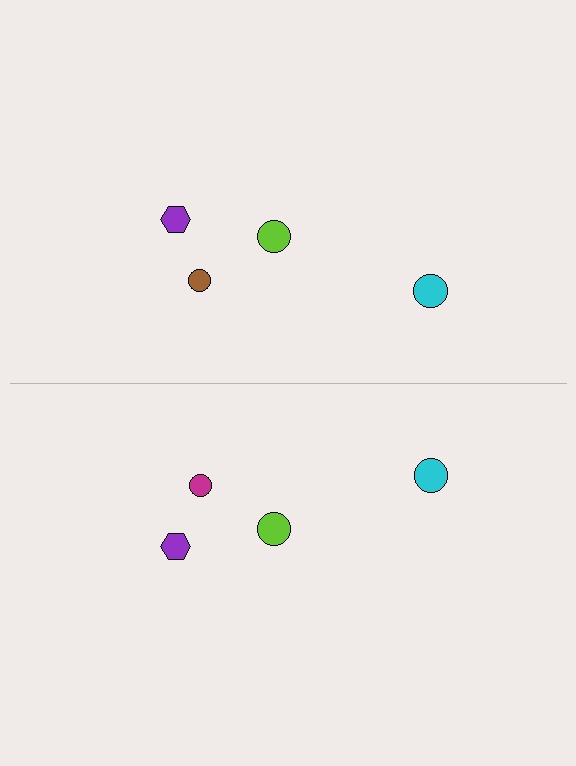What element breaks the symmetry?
The magenta circle on the bottom side breaks the symmetry — its mirror counterpart is brown.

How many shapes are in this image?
There are 8 shapes in this image.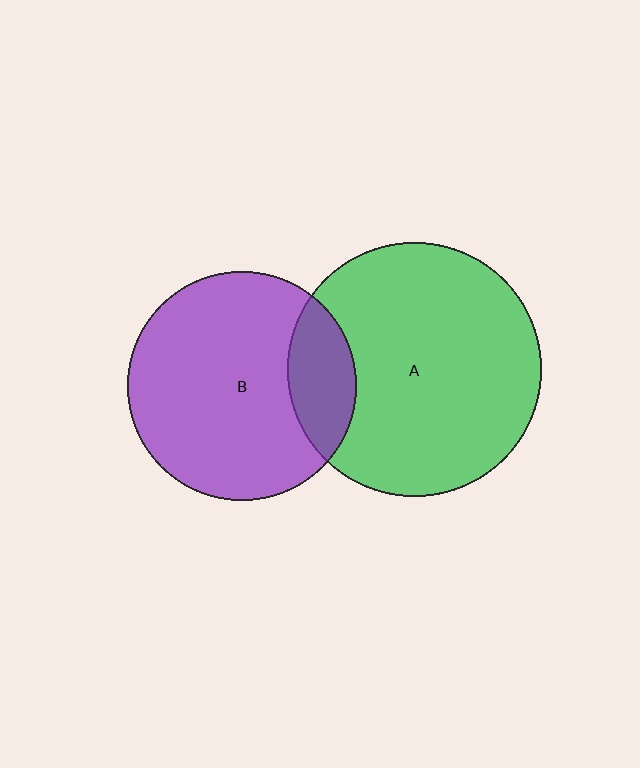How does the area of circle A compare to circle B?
Approximately 1.2 times.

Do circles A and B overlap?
Yes.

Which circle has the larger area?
Circle A (green).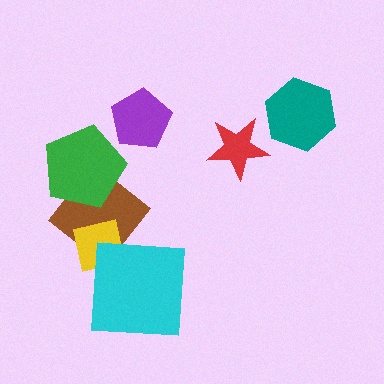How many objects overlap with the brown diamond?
2 objects overlap with the brown diamond.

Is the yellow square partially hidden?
Yes, it is partially covered by another shape.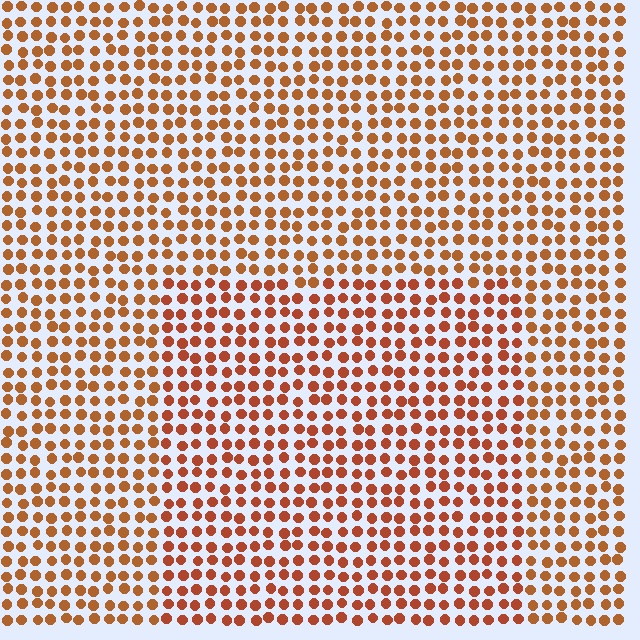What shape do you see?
I see a rectangle.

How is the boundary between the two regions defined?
The boundary is defined purely by a slight shift in hue (about 14 degrees). Spacing, size, and orientation are identical on both sides.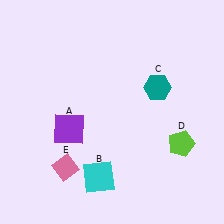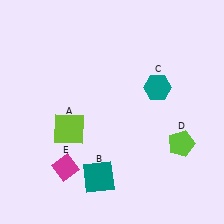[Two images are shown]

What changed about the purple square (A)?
In Image 1, A is purple. In Image 2, it changed to lime.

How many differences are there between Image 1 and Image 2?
There are 3 differences between the two images.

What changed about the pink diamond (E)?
In Image 1, E is pink. In Image 2, it changed to magenta.